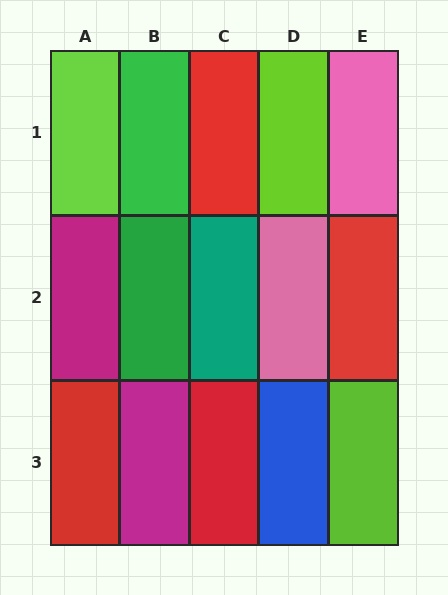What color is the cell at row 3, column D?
Blue.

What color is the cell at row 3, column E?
Lime.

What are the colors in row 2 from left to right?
Magenta, green, teal, pink, red.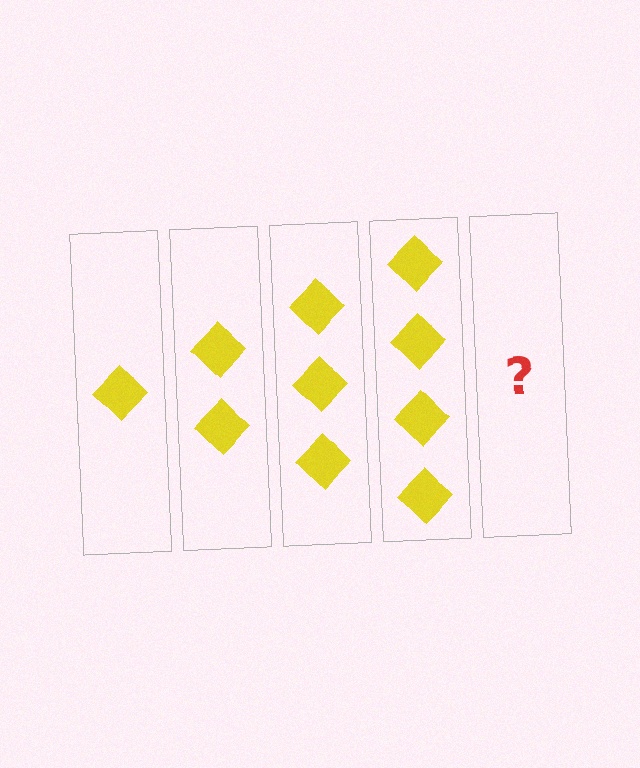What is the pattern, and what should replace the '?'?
The pattern is that each step adds one more diamond. The '?' should be 5 diamonds.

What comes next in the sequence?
The next element should be 5 diamonds.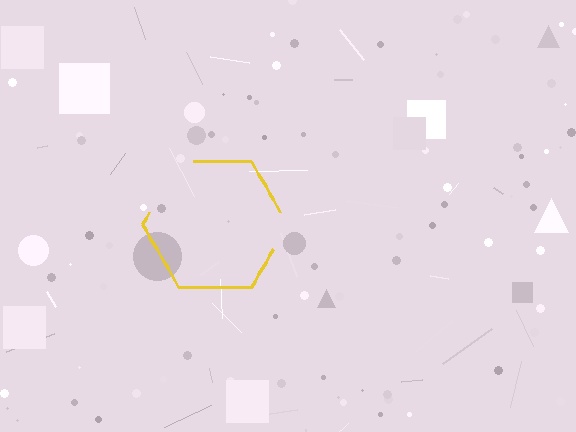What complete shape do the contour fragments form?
The contour fragments form a hexagon.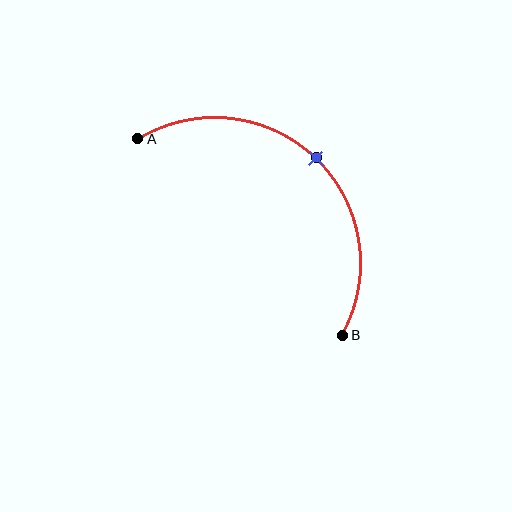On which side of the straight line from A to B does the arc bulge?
The arc bulges above and to the right of the straight line connecting A and B.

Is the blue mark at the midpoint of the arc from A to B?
Yes. The blue mark lies on the arc at equal arc-length from both A and B — it is the arc midpoint.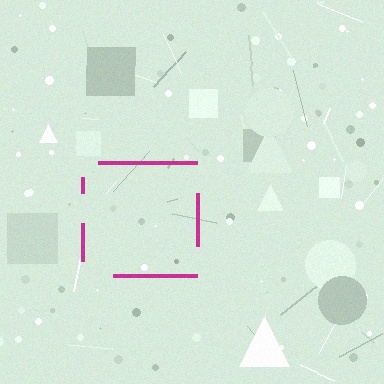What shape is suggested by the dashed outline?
The dashed outline suggests a square.